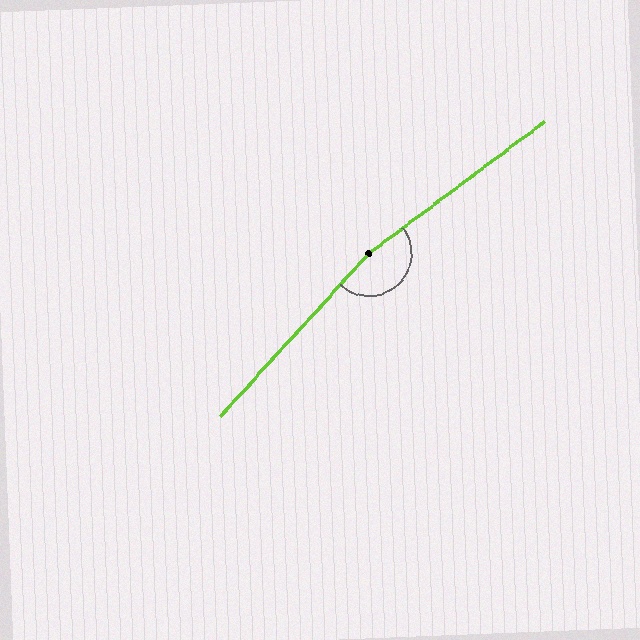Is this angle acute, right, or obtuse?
It is obtuse.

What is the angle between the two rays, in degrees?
Approximately 169 degrees.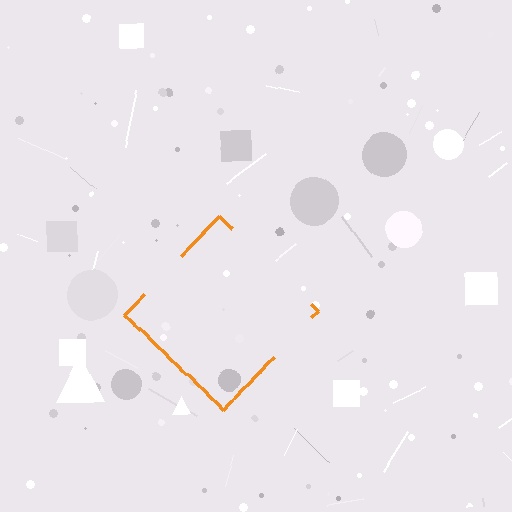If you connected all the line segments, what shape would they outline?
They would outline a diamond.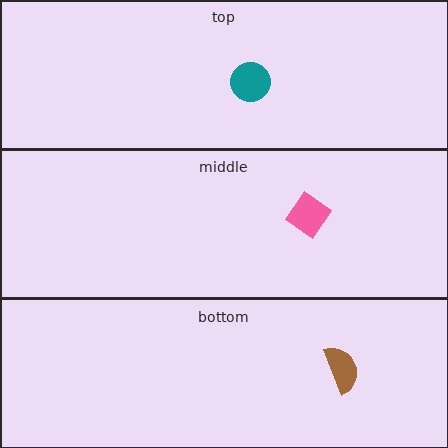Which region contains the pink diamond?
The middle region.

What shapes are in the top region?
The teal circle.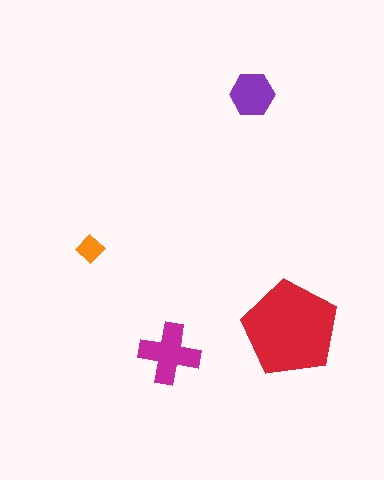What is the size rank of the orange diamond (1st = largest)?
4th.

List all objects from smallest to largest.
The orange diamond, the purple hexagon, the magenta cross, the red pentagon.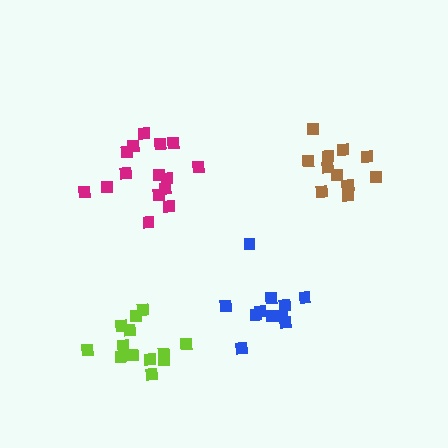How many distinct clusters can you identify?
There are 4 distinct clusters.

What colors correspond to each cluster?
The clusters are colored: magenta, lime, brown, blue.